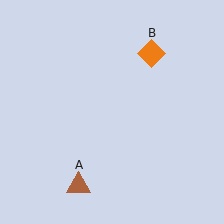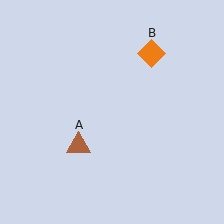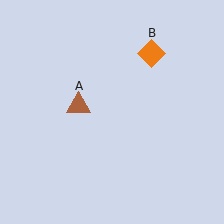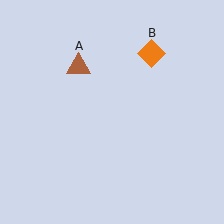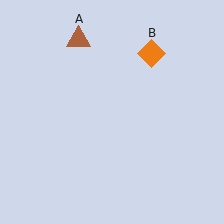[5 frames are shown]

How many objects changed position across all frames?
1 object changed position: brown triangle (object A).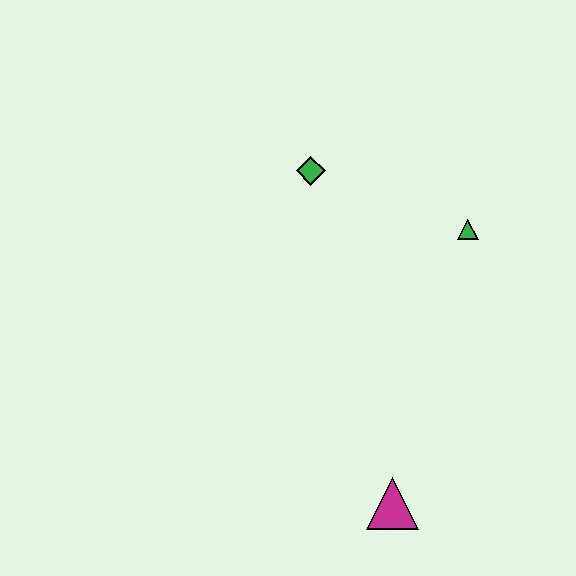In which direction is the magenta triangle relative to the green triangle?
The magenta triangle is below the green triangle.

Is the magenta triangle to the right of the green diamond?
Yes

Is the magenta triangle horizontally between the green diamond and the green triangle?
Yes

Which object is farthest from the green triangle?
The magenta triangle is farthest from the green triangle.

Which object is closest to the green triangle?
The green diamond is closest to the green triangle.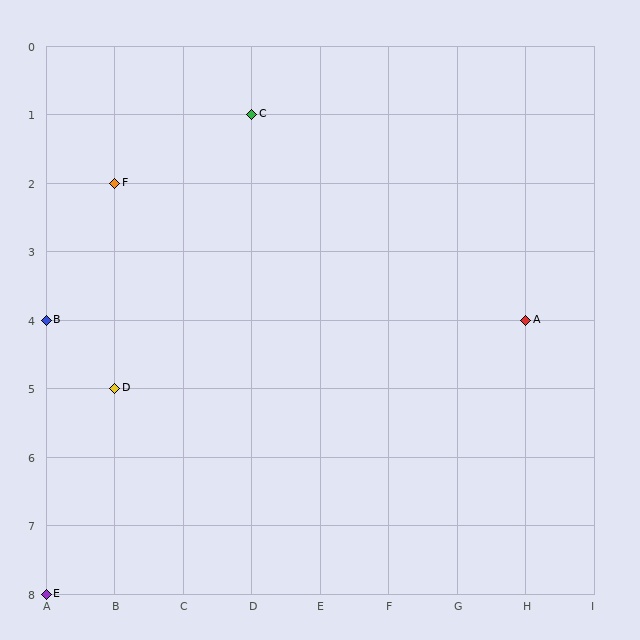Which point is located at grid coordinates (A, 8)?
Point E is at (A, 8).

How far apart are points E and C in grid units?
Points E and C are 3 columns and 7 rows apart (about 7.6 grid units diagonally).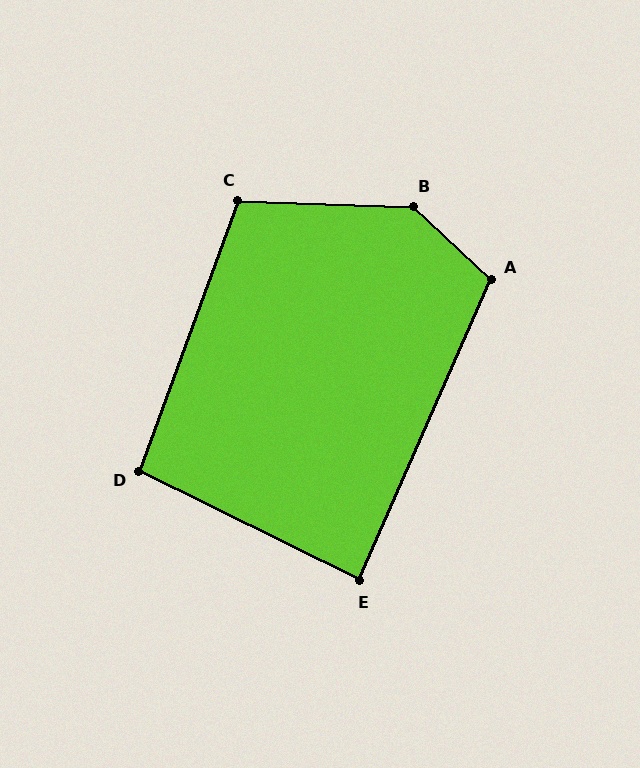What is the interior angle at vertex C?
Approximately 108 degrees (obtuse).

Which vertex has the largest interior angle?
B, at approximately 139 degrees.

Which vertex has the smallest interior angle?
E, at approximately 87 degrees.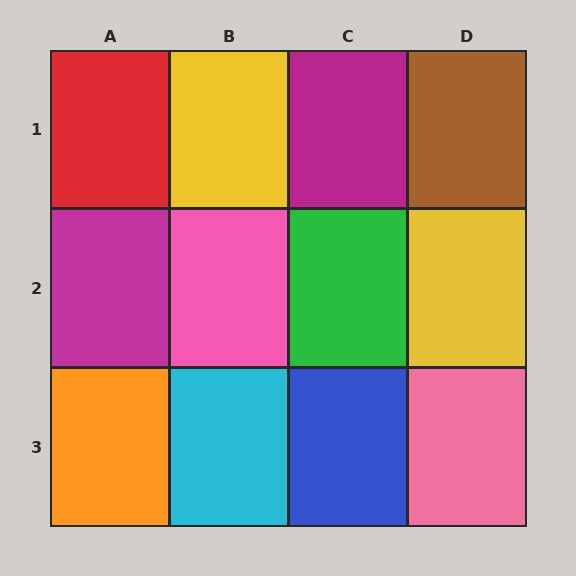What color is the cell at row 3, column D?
Pink.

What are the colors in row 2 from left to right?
Magenta, pink, green, yellow.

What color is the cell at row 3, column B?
Cyan.